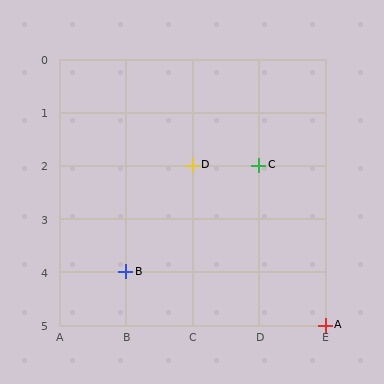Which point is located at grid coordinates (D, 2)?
Point C is at (D, 2).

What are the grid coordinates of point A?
Point A is at grid coordinates (E, 5).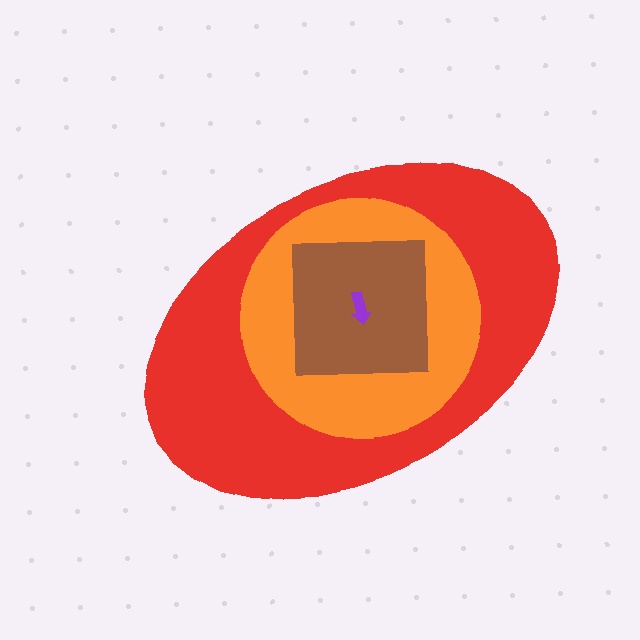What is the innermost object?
The purple arrow.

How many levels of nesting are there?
4.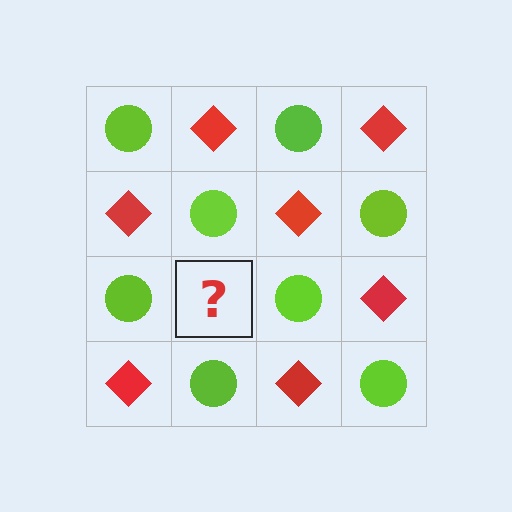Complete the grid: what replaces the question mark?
The question mark should be replaced with a red diamond.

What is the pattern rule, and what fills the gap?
The rule is that it alternates lime circle and red diamond in a checkerboard pattern. The gap should be filled with a red diamond.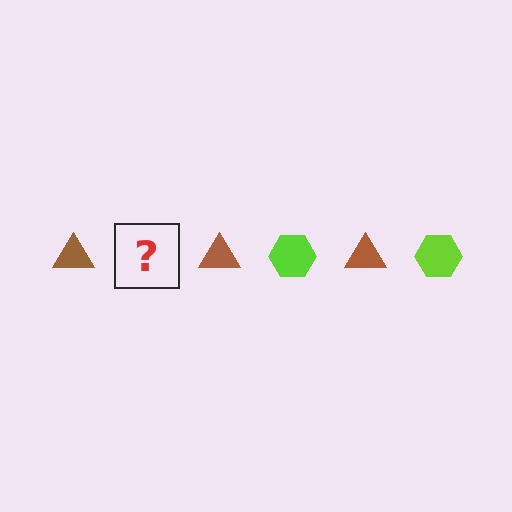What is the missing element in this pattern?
The missing element is a lime hexagon.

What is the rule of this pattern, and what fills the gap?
The rule is that the pattern alternates between brown triangle and lime hexagon. The gap should be filled with a lime hexagon.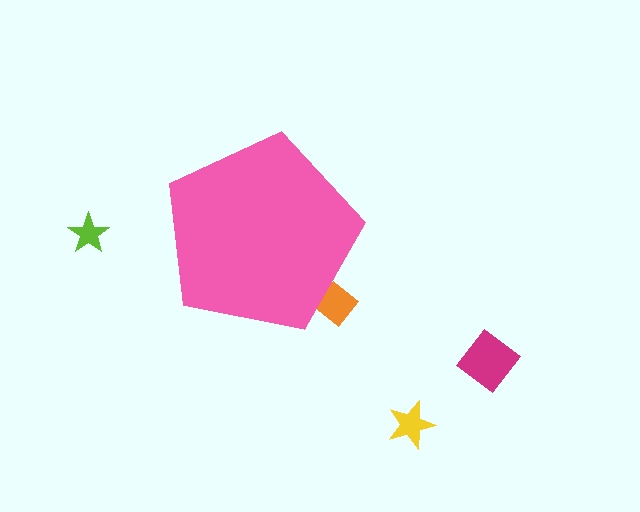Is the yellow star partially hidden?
No, the yellow star is fully visible.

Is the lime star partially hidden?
No, the lime star is fully visible.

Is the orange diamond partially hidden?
Yes, the orange diamond is partially hidden behind the pink pentagon.